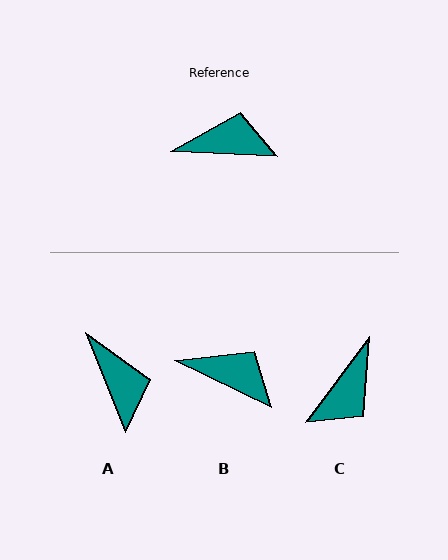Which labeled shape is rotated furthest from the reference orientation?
C, about 124 degrees away.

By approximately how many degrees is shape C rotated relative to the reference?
Approximately 124 degrees clockwise.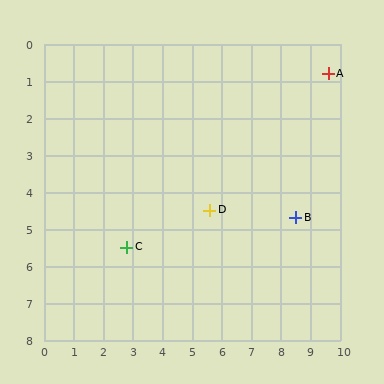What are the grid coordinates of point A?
Point A is at approximately (9.6, 0.8).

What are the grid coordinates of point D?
Point D is at approximately (5.6, 4.5).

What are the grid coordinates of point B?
Point B is at approximately (8.5, 4.7).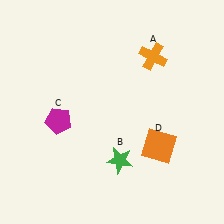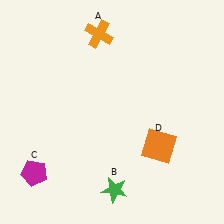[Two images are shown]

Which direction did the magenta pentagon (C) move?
The magenta pentagon (C) moved down.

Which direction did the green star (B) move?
The green star (B) moved down.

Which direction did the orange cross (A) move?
The orange cross (A) moved left.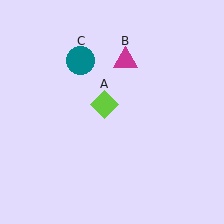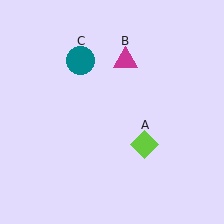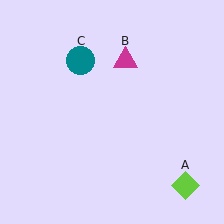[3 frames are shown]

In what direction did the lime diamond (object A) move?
The lime diamond (object A) moved down and to the right.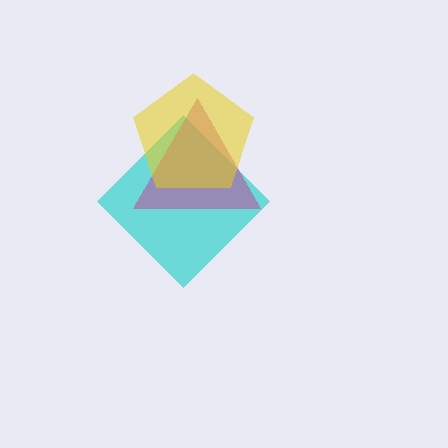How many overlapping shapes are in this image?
There are 3 overlapping shapes in the image.